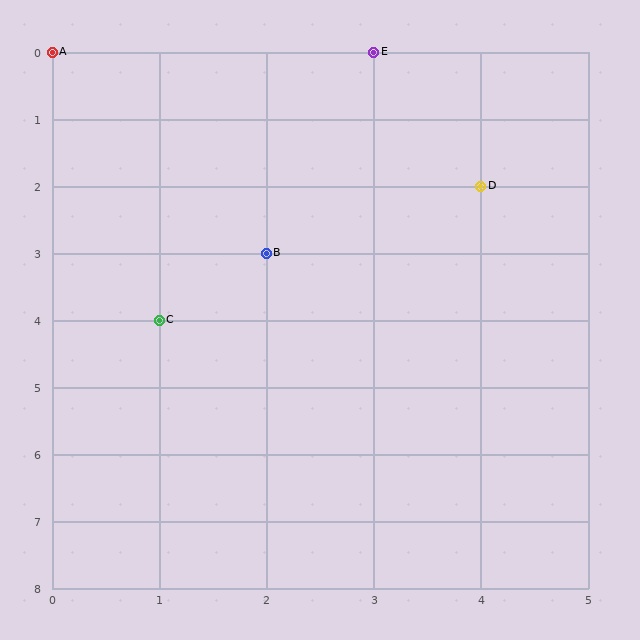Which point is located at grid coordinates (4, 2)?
Point D is at (4, 2).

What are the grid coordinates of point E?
Point E is at grid coordinates (3, 0).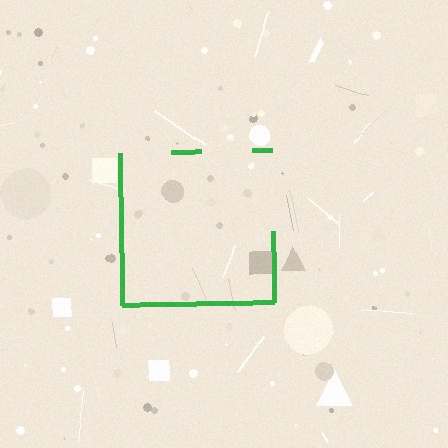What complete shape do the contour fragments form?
The contour fragments form a square.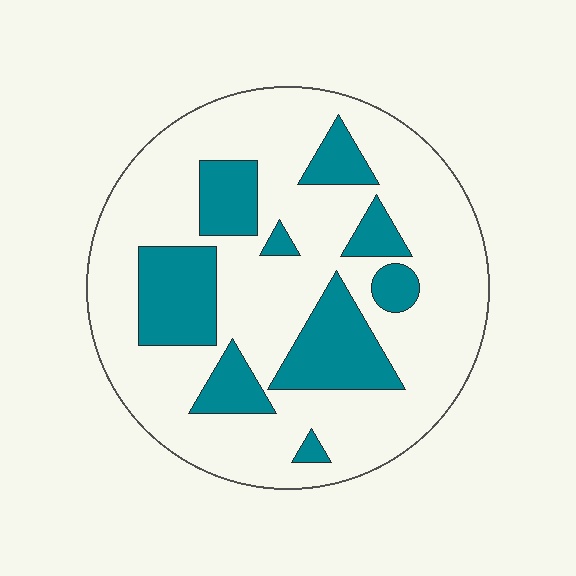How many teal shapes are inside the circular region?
9.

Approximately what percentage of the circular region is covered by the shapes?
Approximately 25%.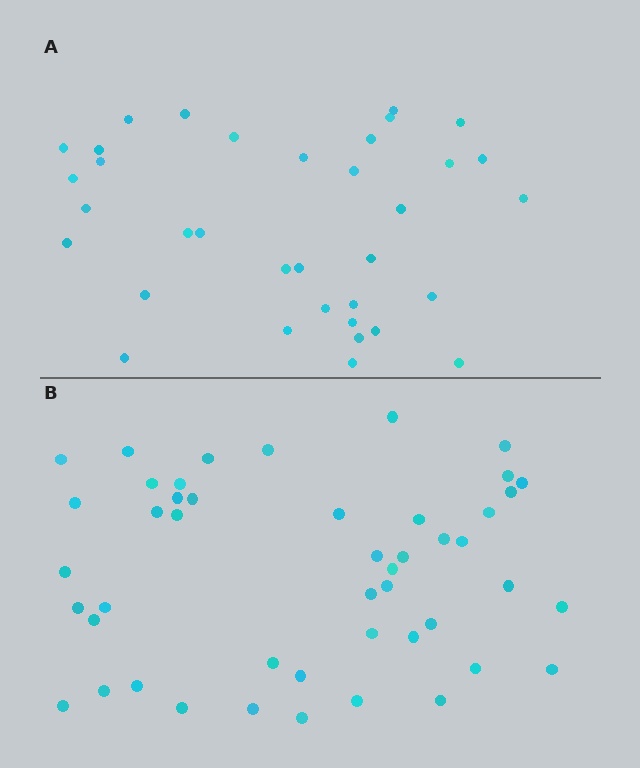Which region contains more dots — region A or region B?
Region B (the bottom region) has more dots.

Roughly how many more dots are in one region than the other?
Region B has roughly 12 or so more dots than region A.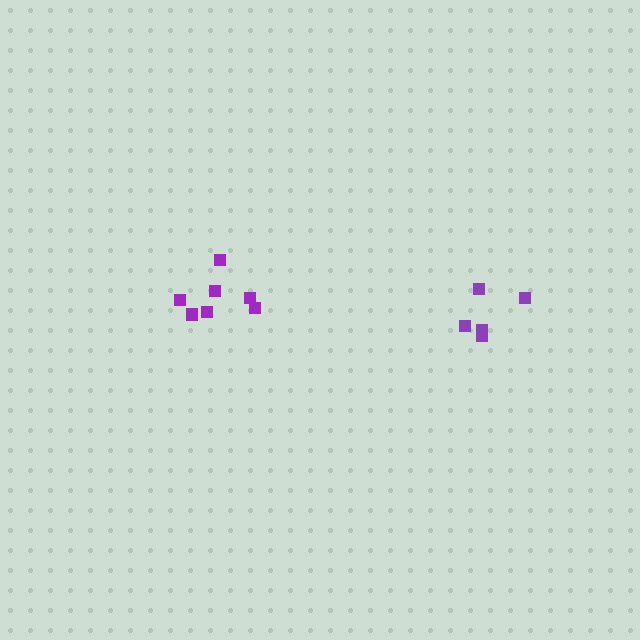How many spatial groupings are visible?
There are 2 spatial groupings.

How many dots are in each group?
Group 1: 5 dots, Group 2: 7 dots (12 total).